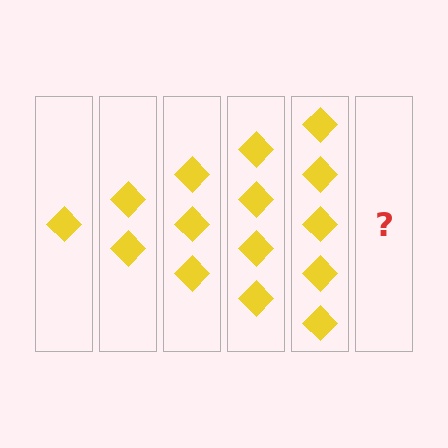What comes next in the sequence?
The next element should be 6 diamonds.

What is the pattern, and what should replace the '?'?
The pattern is that each step adds one more diamond. The '?' should be 6 diamonds.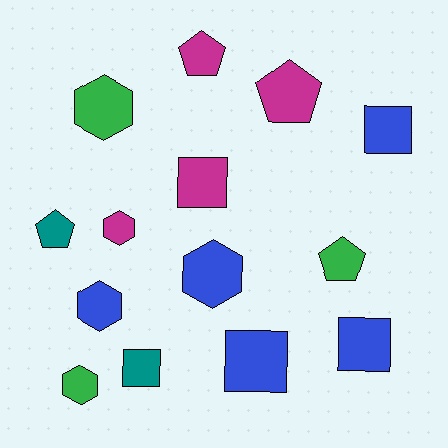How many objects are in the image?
There are 14 objects.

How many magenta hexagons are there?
There is 1 magenta hexagon.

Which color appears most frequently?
Blue, with 5 objects.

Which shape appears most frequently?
Hexagon, with 5 objects.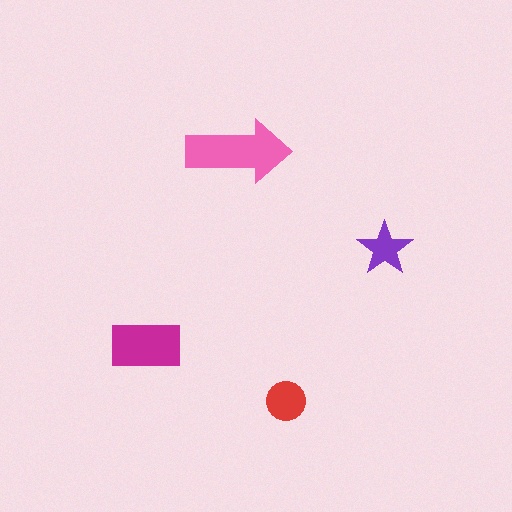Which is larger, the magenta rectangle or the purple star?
The magenta rectangle.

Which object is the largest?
The pink arrow.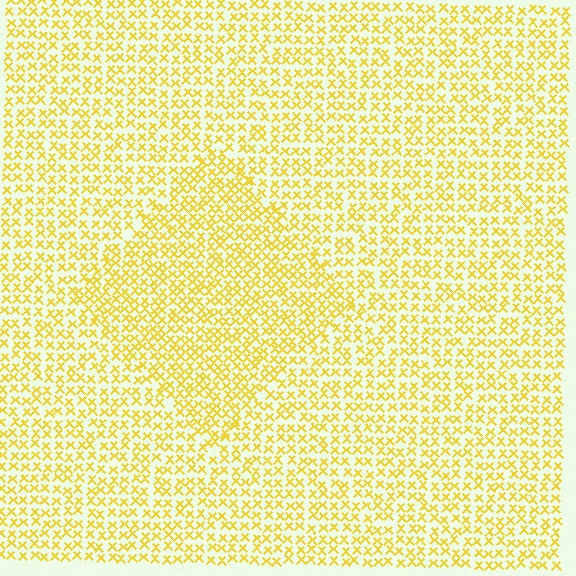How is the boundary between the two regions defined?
The boundary is defined by a change in element density (approximately 1.4x ratio). All elements are the same color, size, and shape.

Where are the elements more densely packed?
The elements are more densely packed inside the diamond boundary.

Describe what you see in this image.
The image contains small yellow elements arranged at two different densities. A diamond-shaped region is visible where the elements are more densely packed than the surrounding area.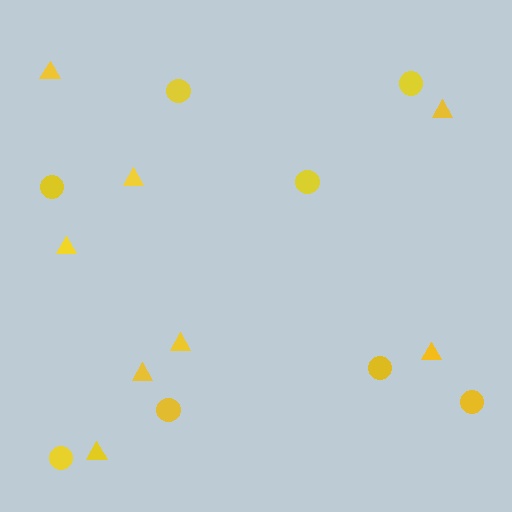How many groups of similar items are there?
There are 2 groups: one group of circles (8) and one group of triangles (8).